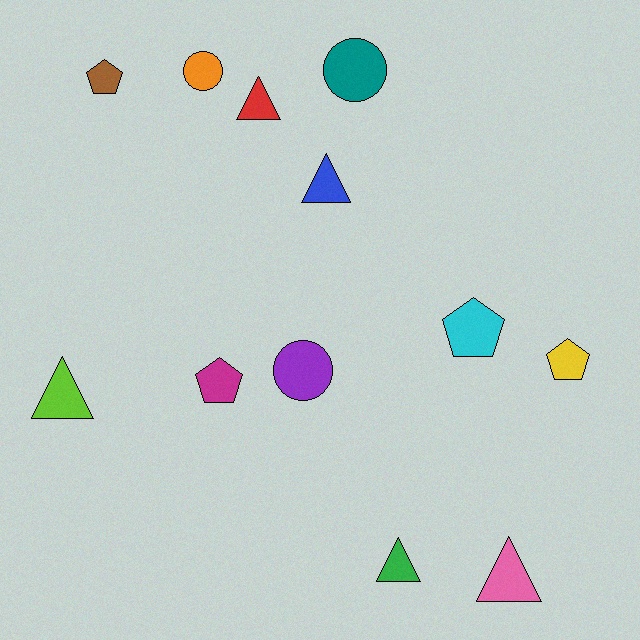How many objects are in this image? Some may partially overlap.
There are 12 objects.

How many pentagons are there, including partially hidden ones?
There are 4 pentagons.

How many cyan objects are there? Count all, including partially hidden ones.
There is 1 cyan object.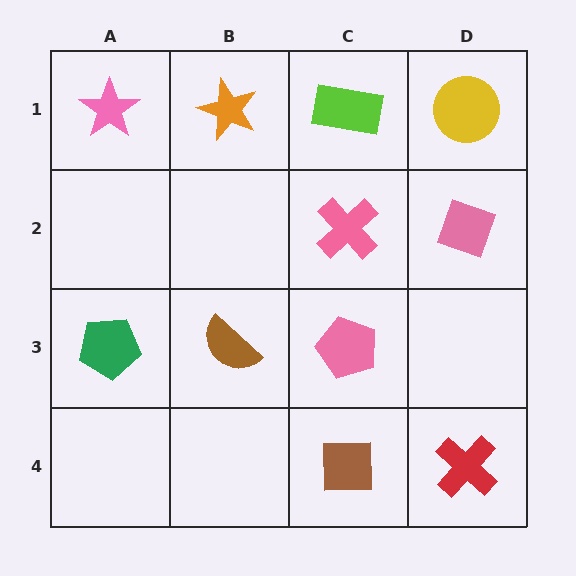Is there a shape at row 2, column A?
No, that cell is empty.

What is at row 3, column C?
A pink pentagon.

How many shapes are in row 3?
3 shapes.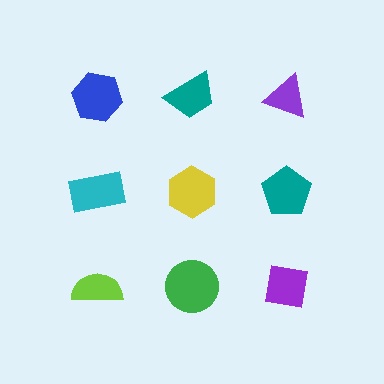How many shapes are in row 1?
3 shapes.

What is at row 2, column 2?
A yellow hexagon.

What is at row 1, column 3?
A purple triangle.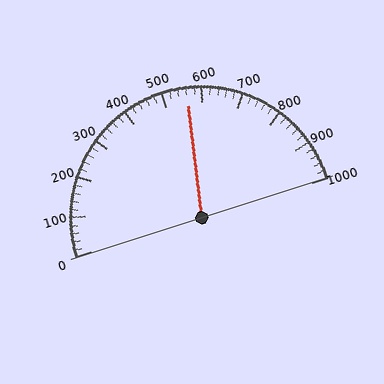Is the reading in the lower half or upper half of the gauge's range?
The reading is in the upper half of the range (0 to 1000).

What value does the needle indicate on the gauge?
The needle indicates approximately 560.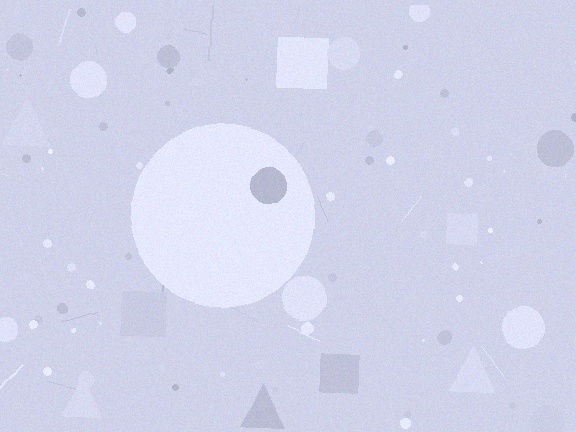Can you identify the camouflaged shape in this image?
The camouflaged shape is a circle.